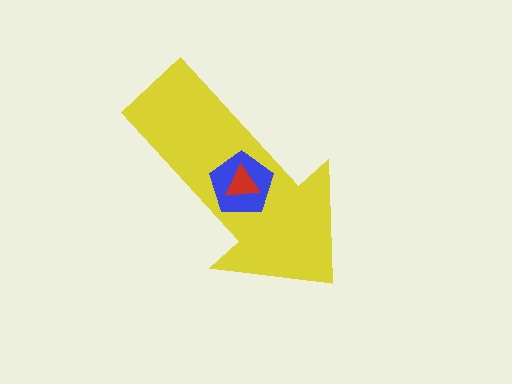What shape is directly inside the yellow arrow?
The blue pentagon.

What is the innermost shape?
The red triangle.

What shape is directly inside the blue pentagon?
The red triangle.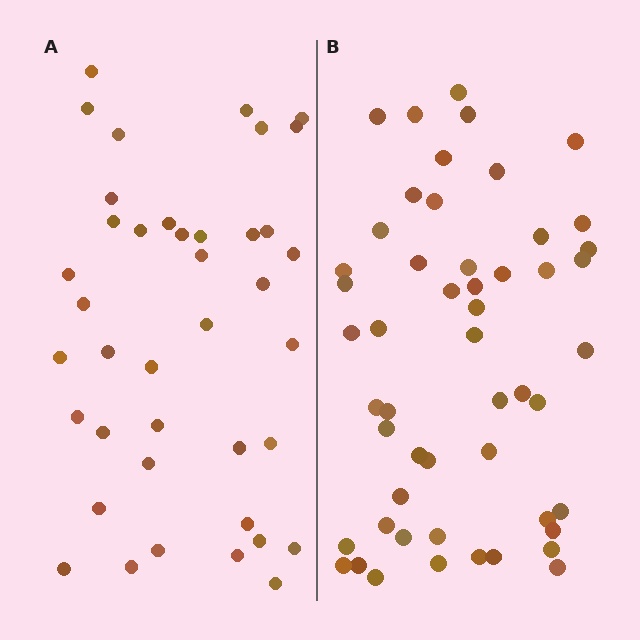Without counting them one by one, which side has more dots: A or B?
Region B (the right region) has more dots.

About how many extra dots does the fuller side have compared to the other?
Region B has roughly 12 or so more dots than region A.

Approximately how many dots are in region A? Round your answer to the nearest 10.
About 40 dots.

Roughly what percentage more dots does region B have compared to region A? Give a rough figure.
About 30% more.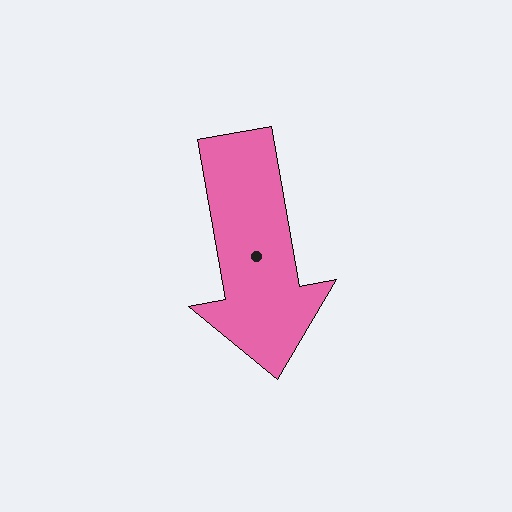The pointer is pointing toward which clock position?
Roughly 6 o'clock.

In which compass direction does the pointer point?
South.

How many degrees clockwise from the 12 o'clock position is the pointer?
Approximately 170 degrees.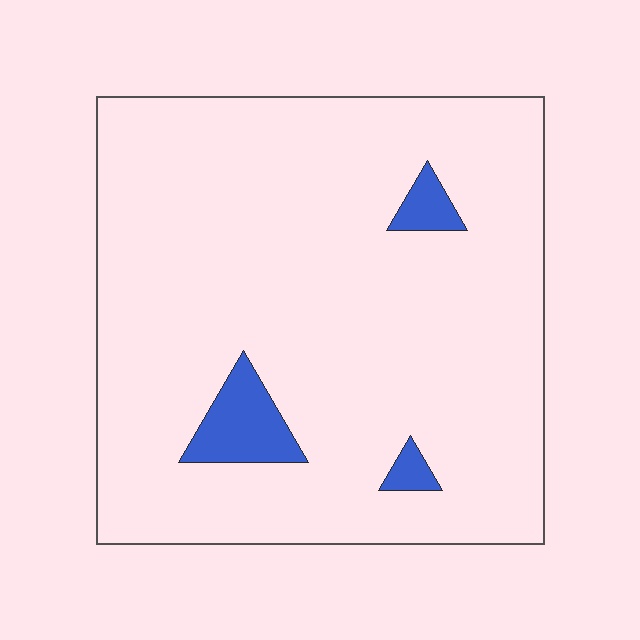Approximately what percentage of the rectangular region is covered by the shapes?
Approximately 5%.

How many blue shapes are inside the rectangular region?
3.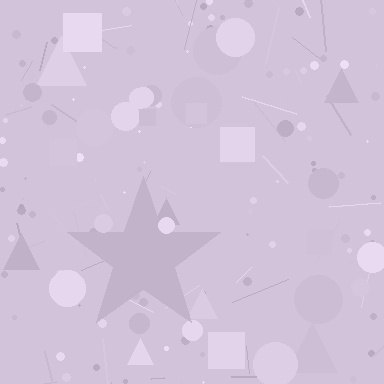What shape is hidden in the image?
A star is hidden in the image.